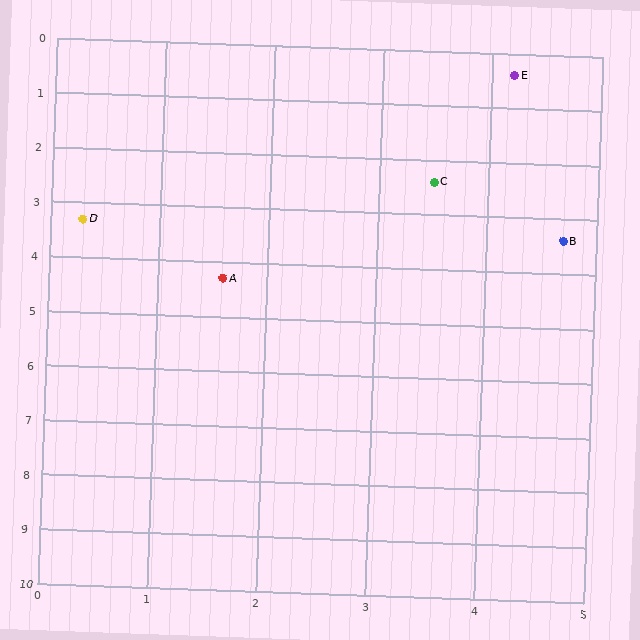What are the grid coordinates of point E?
Point E is at approximately (4.2, 0.4).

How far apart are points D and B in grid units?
Points D and B are about 4.4 grid units apart.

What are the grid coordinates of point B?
Point B is at approximately (4.7, 3.4).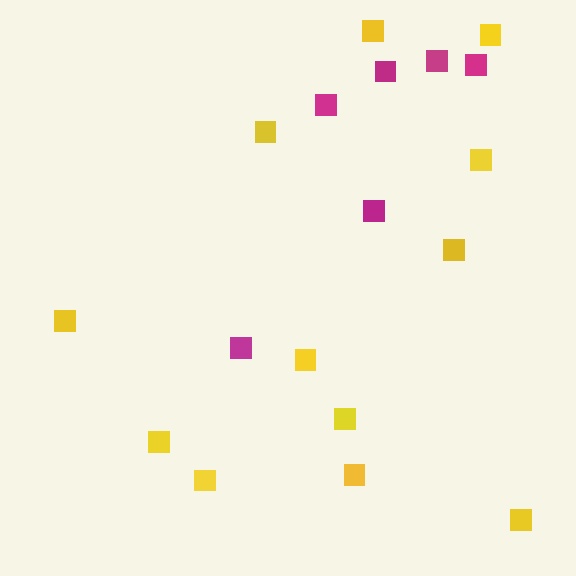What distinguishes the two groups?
There are 2 groups: one group of magenta squares (6) and one group of yellow squares (12).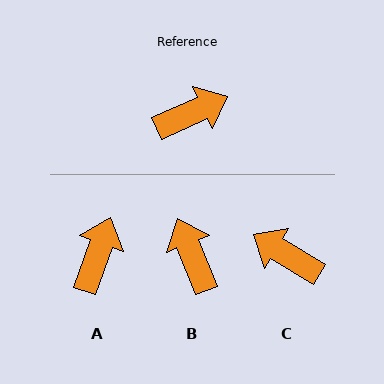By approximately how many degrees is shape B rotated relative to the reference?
Approximately 87 degrees counter-clockwise.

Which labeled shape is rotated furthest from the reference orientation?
C, about 124 degrees away.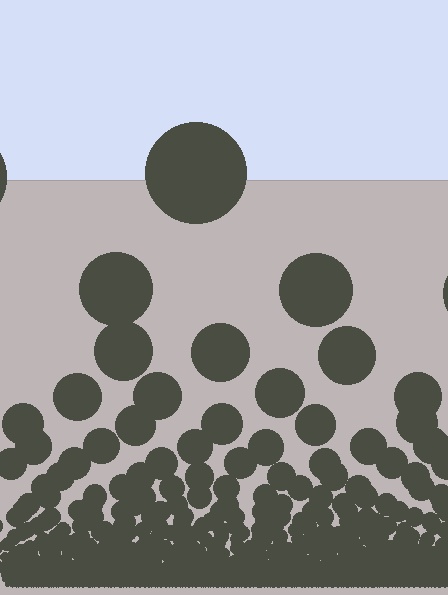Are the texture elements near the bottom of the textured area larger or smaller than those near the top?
Smaller. The gradient is inverted — elements near the bottom are smaller and denser.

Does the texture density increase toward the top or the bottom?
Density increases toward the bottom.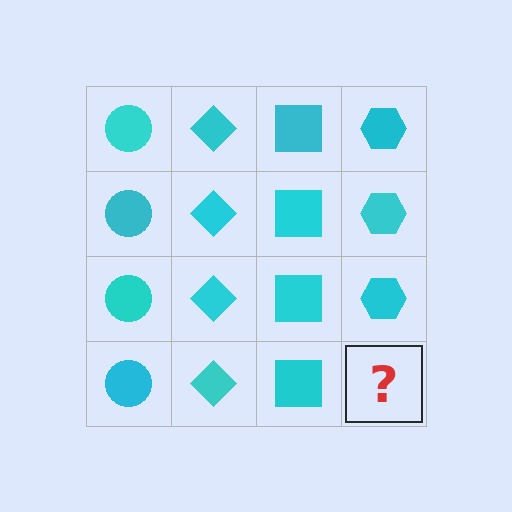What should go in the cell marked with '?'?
The missing cell should contain a cyan hexagon.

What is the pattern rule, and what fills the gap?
The rule is that each column has a consistent shape. The gap should be filled with a cyan hexagon.